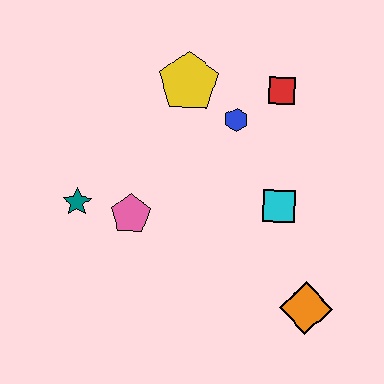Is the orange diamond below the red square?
Yes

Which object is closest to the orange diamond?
The cyan square is closest to the orange diamond.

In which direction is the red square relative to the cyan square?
The red square is above the cyan square.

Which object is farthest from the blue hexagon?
The orange diamond is farthest from the blue hexagon.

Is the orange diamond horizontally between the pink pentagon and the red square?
No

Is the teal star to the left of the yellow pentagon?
Yes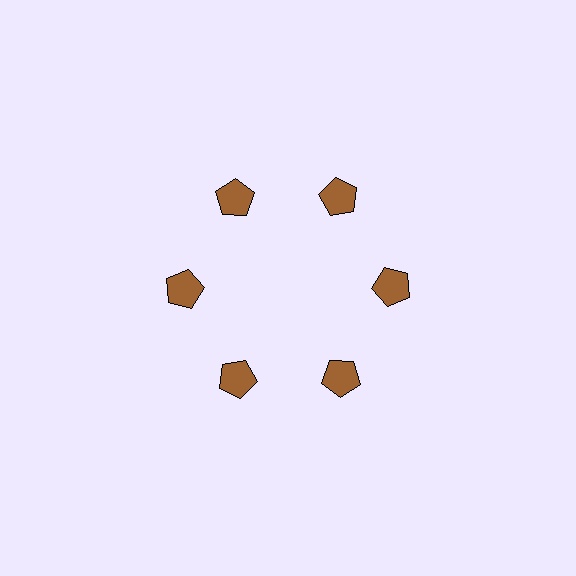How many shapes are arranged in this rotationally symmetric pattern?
There are 6 shapes, arranged in 6 groups of 1.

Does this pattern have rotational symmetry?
Yes, this pattern has 6-fold rotational symmetry. It looks the same after rotating 60 degrees around the center.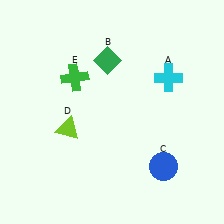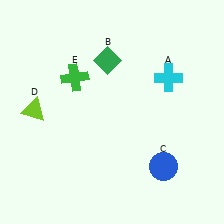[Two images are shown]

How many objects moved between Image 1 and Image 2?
1 object moved between the two images.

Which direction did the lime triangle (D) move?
The lime triangle (D) moved left.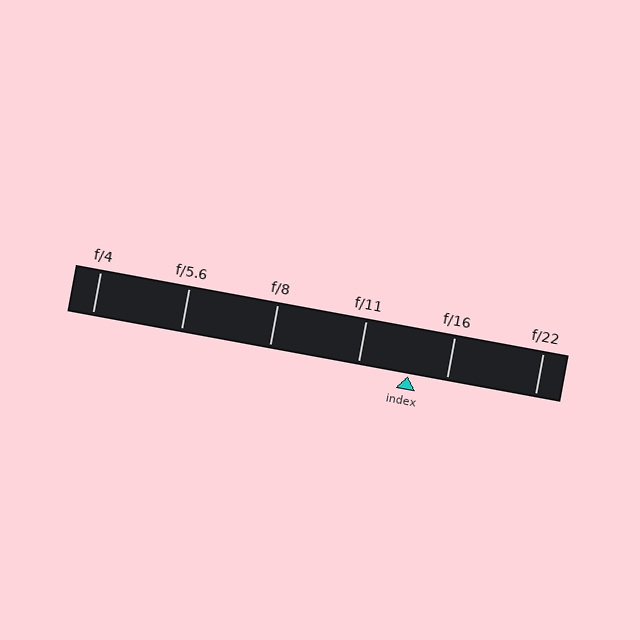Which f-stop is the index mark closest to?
The index mark is closest to f/16.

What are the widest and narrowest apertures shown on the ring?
The widest aperture shown is f/4 and the narrowest is f/22.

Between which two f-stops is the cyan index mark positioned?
The index mark is between f/11 and f/16.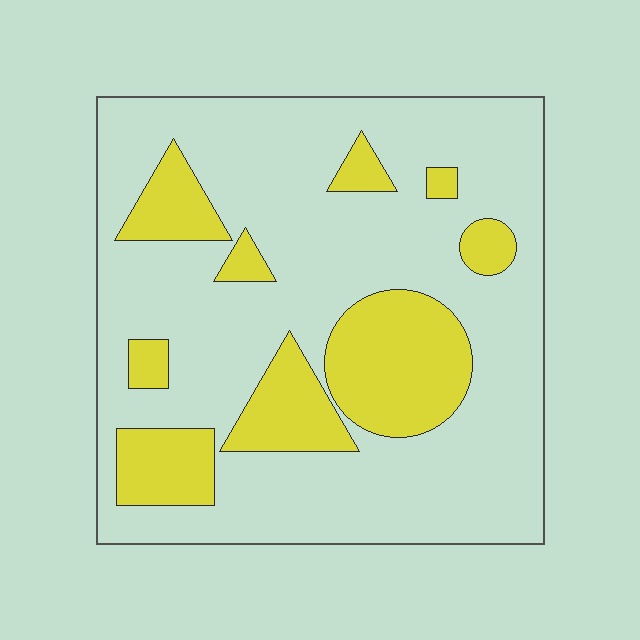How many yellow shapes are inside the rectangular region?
9.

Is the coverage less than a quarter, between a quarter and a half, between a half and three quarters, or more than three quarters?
Less than a quarter.